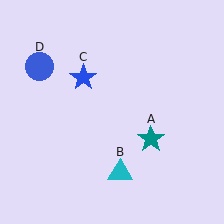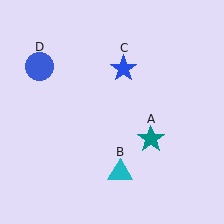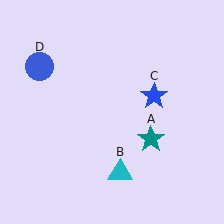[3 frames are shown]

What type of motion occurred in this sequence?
The blue star (object C) rotated clockwise around the center of the scene.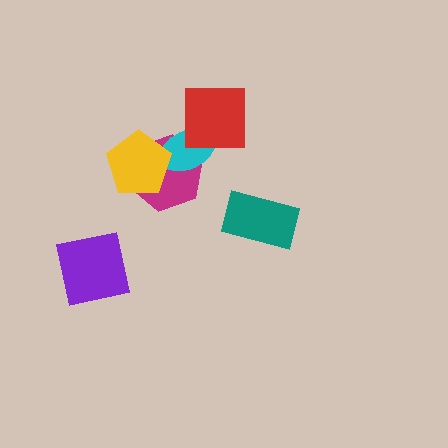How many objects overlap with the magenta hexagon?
2 objects overlap with the magenta hexagon.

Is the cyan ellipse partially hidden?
Yes, it is partially covered by another shape.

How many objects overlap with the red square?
1 object overlaps with the red square.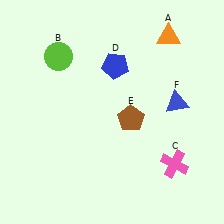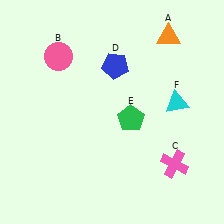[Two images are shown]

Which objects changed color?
B changed from lime to pink. E changed from brown to green. F changed from blue to cyan.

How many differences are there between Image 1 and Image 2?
There are 3 differences between the two images.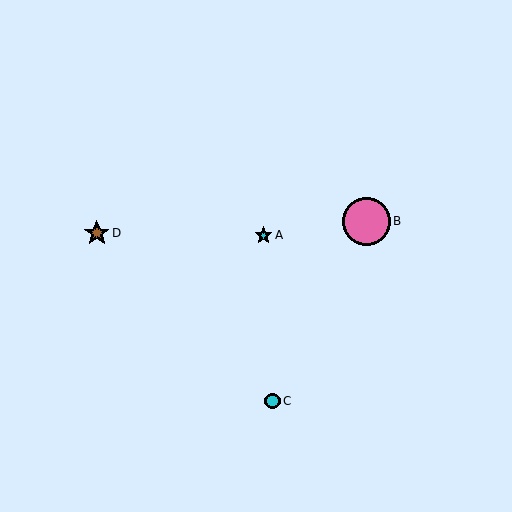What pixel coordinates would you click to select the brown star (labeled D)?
Click at (97, 233) to select the brown star D.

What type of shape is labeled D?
Shape D is a brown star.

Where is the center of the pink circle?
The center of the pink circle is at (366, 221).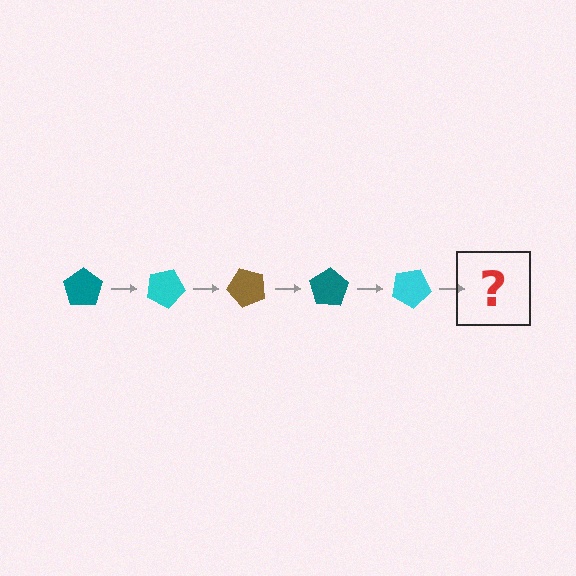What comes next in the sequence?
The next element should be a brown pentagon, rotated 125 degrees from the start.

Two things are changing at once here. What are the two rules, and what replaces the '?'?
The two rules are that it rotates 25 degrees each step and the color cycles through teal, cyan, and brown. The '?' should be a brown pentagon, rotated 125 degrees from the start.